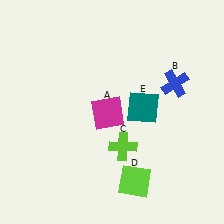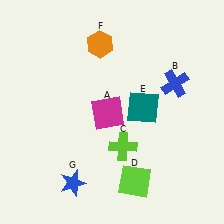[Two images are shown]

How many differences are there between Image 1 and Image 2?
There are 2 differences between the two images.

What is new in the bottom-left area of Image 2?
A blue star (G) was added in the bottom-left area of Image 2.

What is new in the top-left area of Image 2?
An orange hexagon (F) was added in the top-left area of Image 2.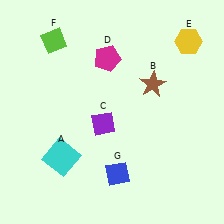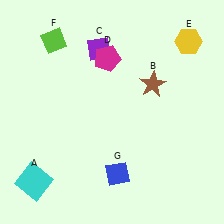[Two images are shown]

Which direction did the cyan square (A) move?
The cyan square (A) moved left.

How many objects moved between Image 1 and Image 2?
2 objects moved between the two images.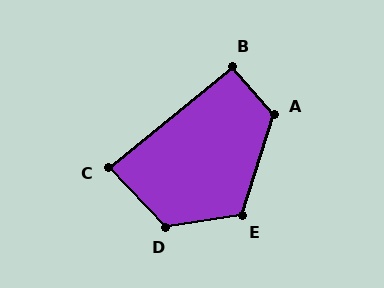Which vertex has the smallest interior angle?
C, at approximately 85 degrees.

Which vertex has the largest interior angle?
D, at approximately 125 degrees.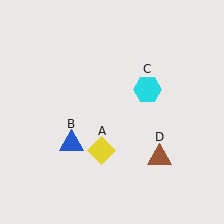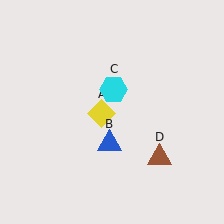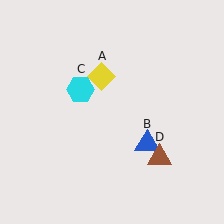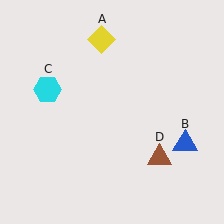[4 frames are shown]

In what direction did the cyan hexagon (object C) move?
The cyan hexagon (object C) moved left.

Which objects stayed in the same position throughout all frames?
Brown triangle (object D) remained stationary.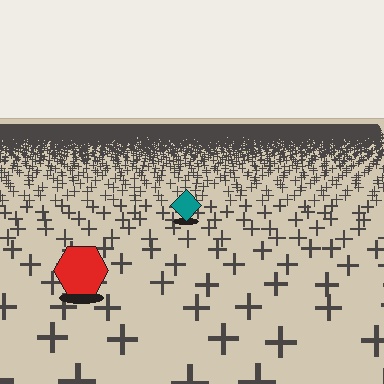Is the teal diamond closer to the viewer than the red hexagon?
No. The red hexagon is closer — you can tell from the texture gradient: the ground texture is coarser near it.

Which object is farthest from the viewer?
The teal diamond is farthest from the viewer. It appears smaller and the ground texture around it is denser.